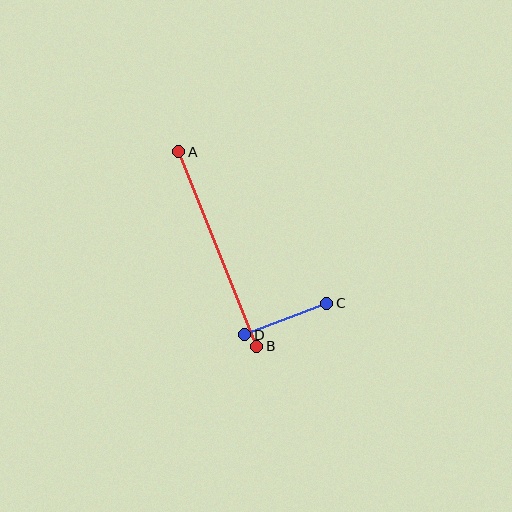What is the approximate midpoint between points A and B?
The midpoint is at approximately (218, 249) pixels.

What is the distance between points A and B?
The distance is approximately 210 pixels.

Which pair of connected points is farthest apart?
Points A and B are farthest apart.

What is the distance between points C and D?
The distance is approximately 88 pixels.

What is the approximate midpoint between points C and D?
The midpoint is at approximately (286, 319) pixels.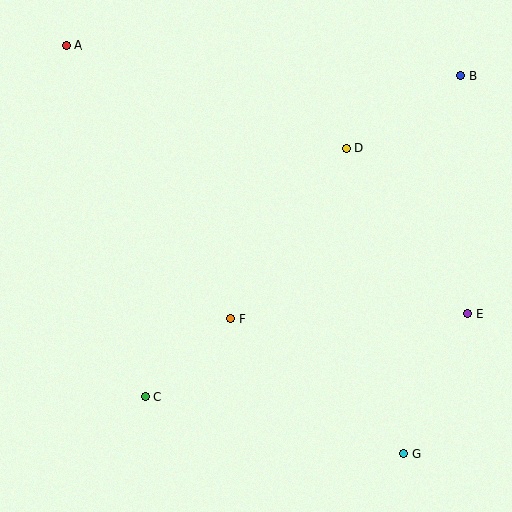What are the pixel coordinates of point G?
Point G is at (404, 454).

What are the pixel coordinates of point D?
Point D is at (346, 148).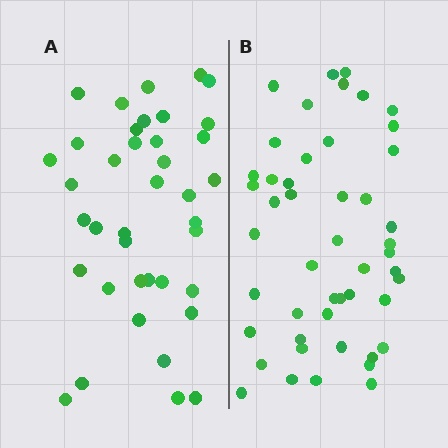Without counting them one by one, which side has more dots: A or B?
Region B (the right region) has more dots.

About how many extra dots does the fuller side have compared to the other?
Region B has roughly 8 or so more dots than region A.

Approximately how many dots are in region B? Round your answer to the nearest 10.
About 50 dots. (The exact count is 48, which rounds to 50.)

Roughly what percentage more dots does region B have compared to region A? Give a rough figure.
About 25% more.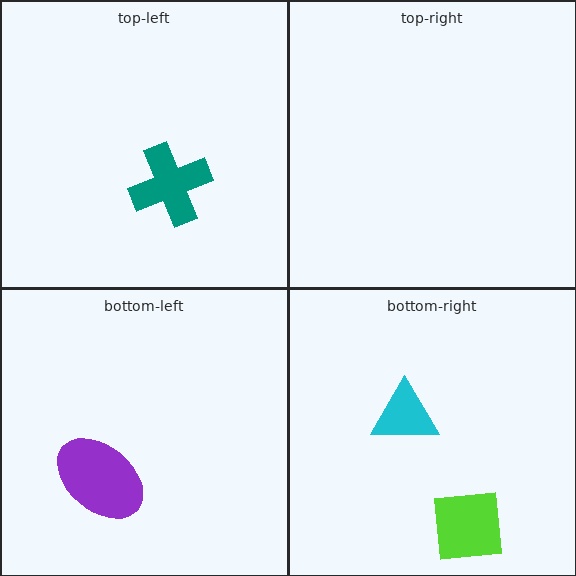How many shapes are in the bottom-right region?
2.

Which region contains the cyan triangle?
The bottom-right region.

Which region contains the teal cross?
The top-left region.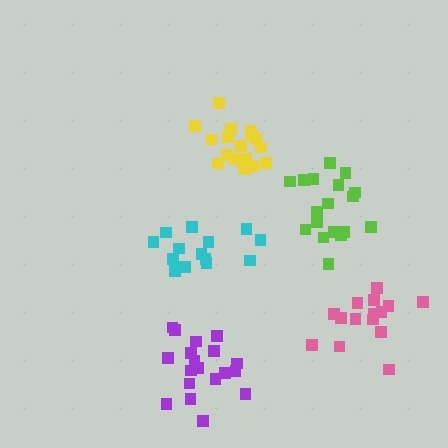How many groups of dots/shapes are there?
There are 5 groups.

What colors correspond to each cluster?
The clusters are colored: lime, yellow, purple, cyan, pink.